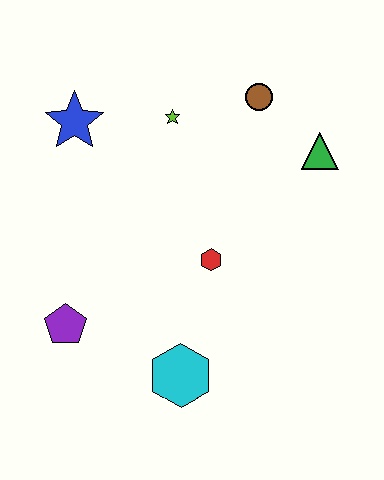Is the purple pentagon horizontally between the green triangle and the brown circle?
No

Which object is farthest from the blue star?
The cyan hexagon is farthest from the blue star.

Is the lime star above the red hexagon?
Yes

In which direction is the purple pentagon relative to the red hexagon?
The purple pentagon is to the left of the red hexagon.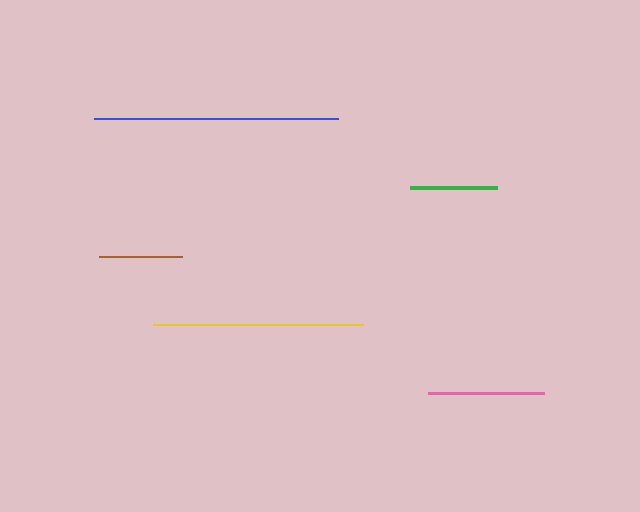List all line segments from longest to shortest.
From longest to shortest: blue, yellow, pink, green, brown.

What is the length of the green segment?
The green segment is approximately 87 pixels long.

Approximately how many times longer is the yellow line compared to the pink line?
The yellow line is approximately 1.8 times the length of the pink line.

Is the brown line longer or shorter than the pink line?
The pink line is longer than the brown line.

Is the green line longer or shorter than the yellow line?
The yellow line is longer than the green line.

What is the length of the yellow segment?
The yellow segment is approximately 210 pixels long.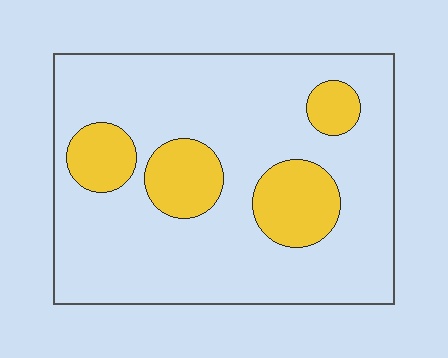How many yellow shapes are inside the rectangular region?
4.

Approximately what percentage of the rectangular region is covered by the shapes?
Approximately 20%.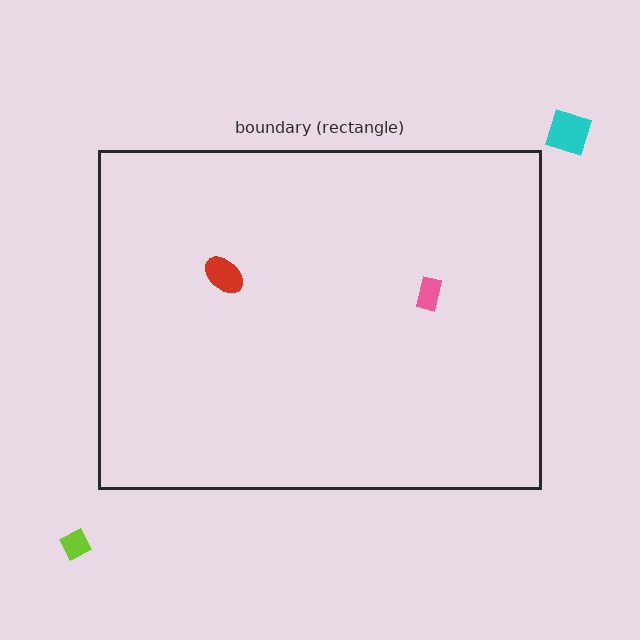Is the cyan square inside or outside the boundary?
Outside.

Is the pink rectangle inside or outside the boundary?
Inside.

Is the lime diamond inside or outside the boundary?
Outside.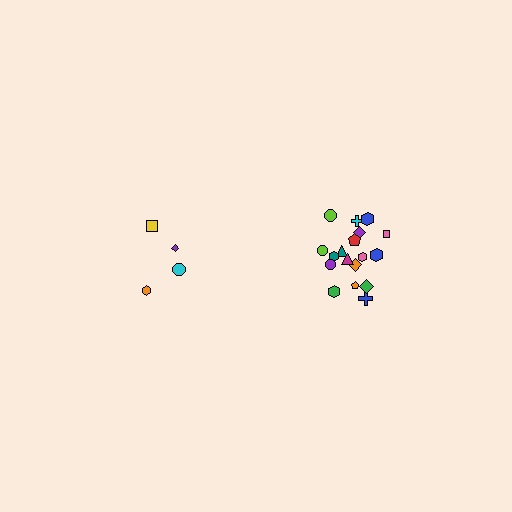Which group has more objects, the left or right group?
The right group.